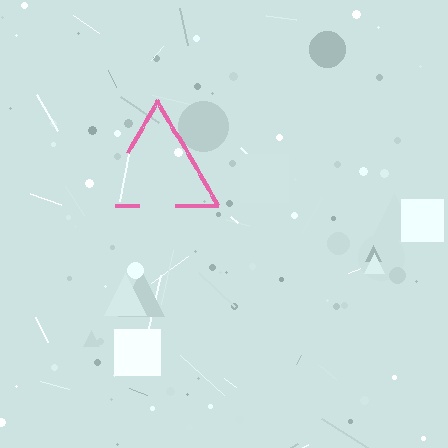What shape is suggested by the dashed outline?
The dashed outline suggests a triangle.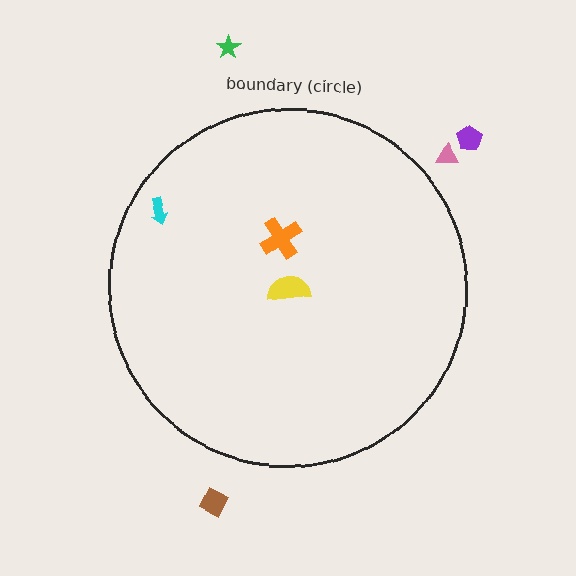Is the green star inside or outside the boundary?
Outside.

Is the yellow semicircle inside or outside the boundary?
Inside.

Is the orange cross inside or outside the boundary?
Inside.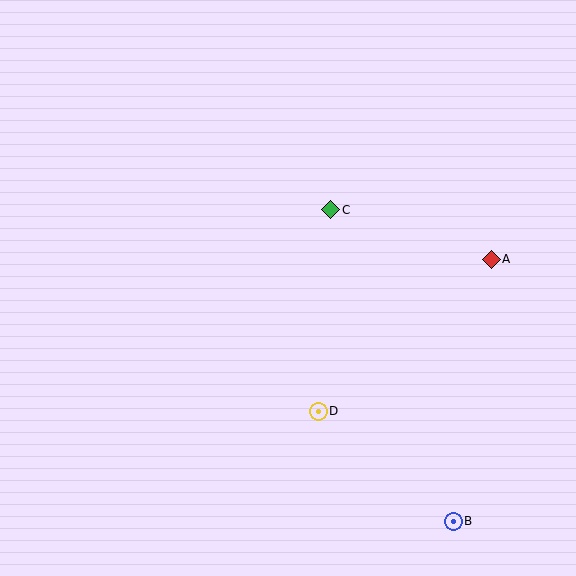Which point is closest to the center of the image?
Point C at (331, 210) is closest to the center.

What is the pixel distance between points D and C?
The distance between D and C is 202 pixels.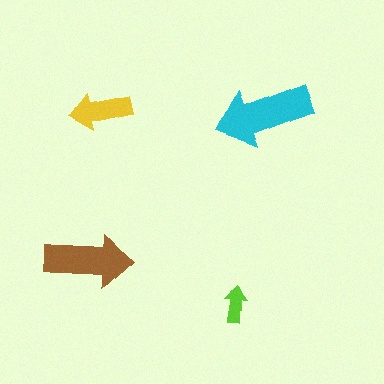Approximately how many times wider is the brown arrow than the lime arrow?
About 2.5 times wider.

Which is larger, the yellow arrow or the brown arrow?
The brown one.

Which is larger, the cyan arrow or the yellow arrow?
The cyan one.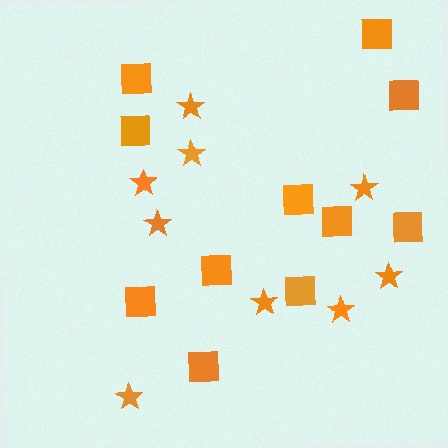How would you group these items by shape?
There are 2 groups: one group of stars (9) and one group of squares (11).